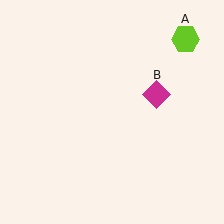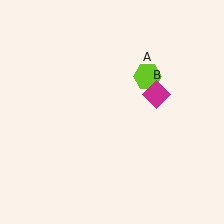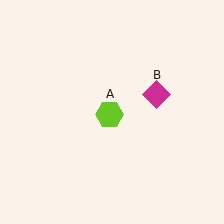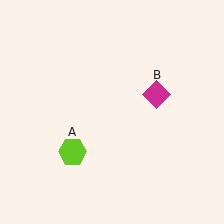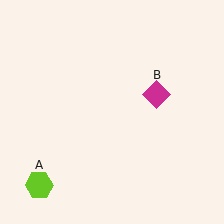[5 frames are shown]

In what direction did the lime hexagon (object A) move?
The lime hexagon (object A) moved down and to the left.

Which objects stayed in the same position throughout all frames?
Magenta diamond (object B) remained stationary.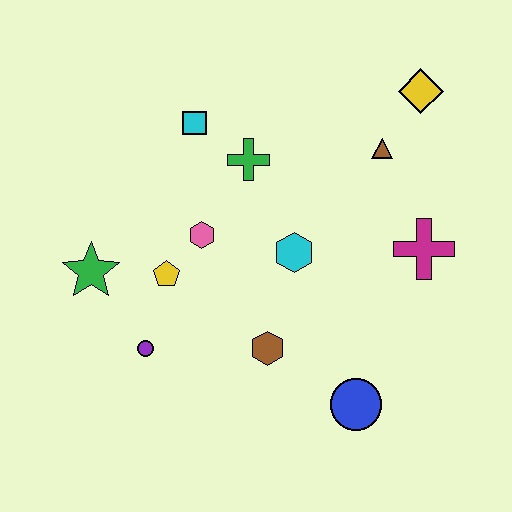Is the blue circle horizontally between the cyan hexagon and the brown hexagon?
No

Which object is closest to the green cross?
The cyan square is closest to the green cross.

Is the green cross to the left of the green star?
No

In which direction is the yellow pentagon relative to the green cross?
The yellow pentagon is below the green cross.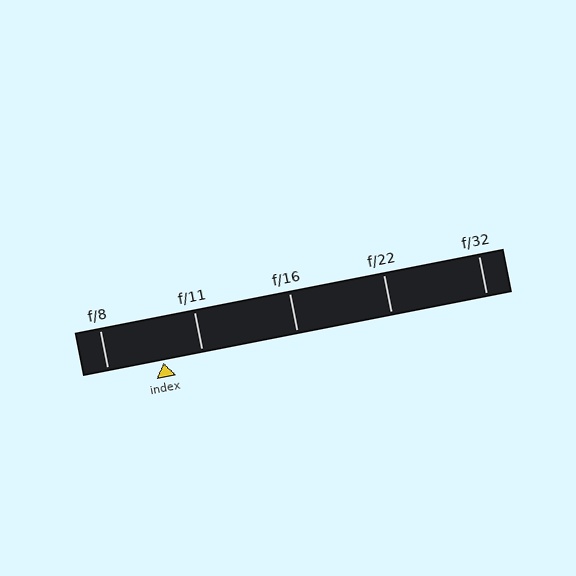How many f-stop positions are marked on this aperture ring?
There are 5 f-stop positions marked.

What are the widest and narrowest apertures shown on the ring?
The widest aperture shown is f/8 and the narrowest is f/32.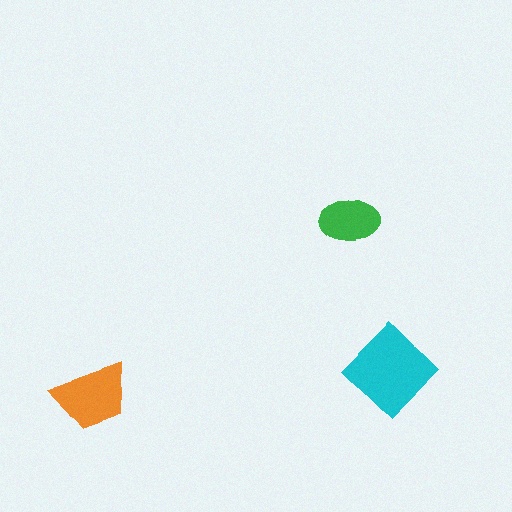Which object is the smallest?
The green ellipse.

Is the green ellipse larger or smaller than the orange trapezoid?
Smaller.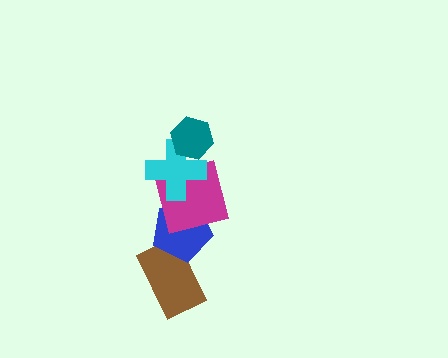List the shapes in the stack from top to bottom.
From top to bottom: the teal hexagon, the cyan cross, the magenta square, the blue pentagon, the brown rectangle.